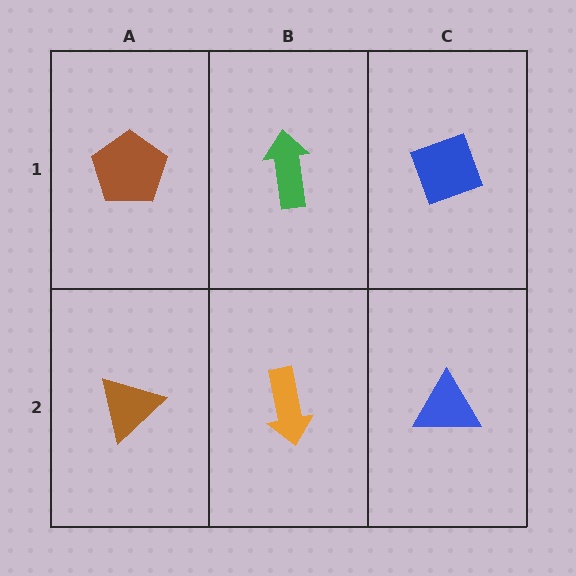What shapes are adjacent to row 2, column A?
A brown pentagon (row 1, column A), an orange arrow (row 2, column B).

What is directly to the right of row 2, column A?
An orange arrow.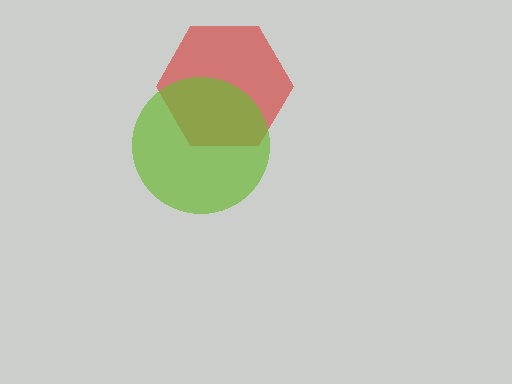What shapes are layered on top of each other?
The layered shapes are: a red hexagon, a lime circle.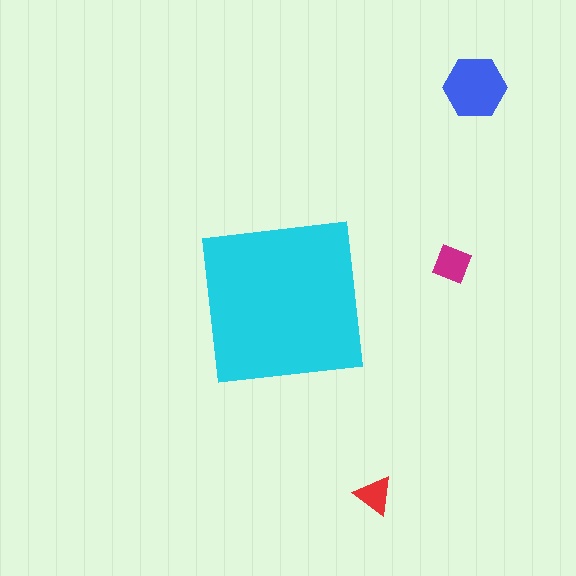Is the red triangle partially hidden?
No, the red triangle is fully visible.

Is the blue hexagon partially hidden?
No, the blue hexagon is fully visible.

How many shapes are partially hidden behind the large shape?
0 shapes are partially hidden.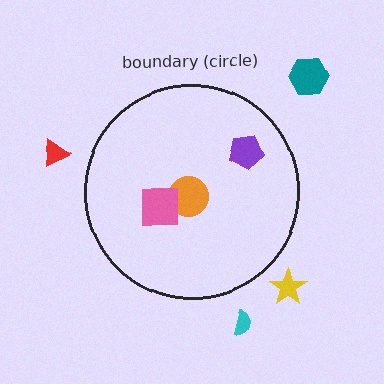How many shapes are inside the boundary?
3 inside, 4 outside.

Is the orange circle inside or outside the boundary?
Inside.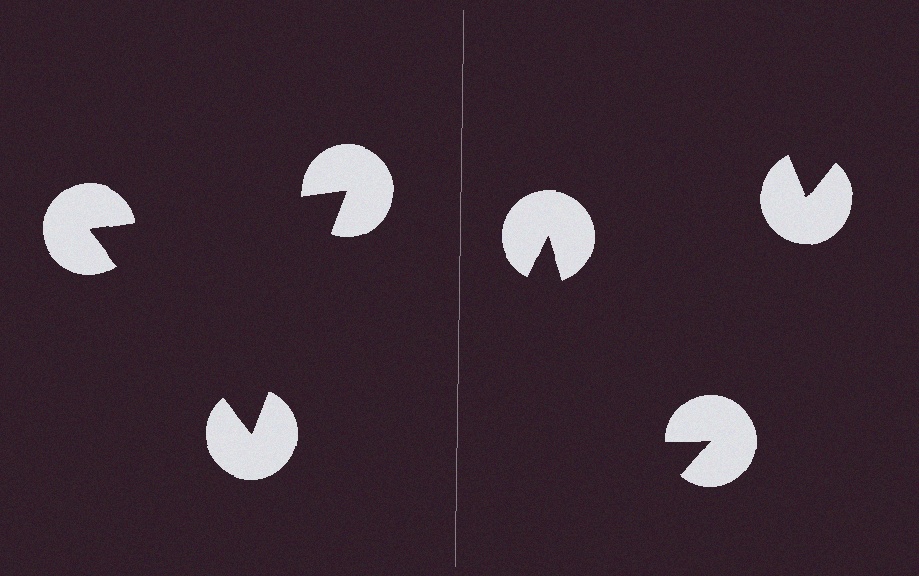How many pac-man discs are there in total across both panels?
6 — 3 on each side.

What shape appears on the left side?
An illusory triangle.